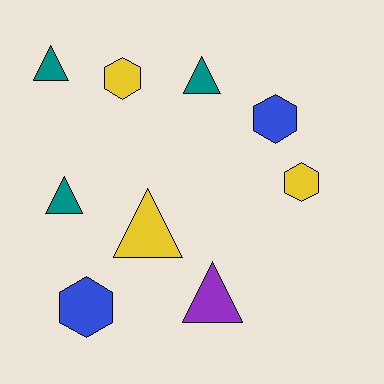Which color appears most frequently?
Teal, with 3 objects.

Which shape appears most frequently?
Triangle, with 5 objects.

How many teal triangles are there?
There are 3 teal triangles.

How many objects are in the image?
There are 9 objects.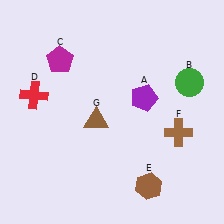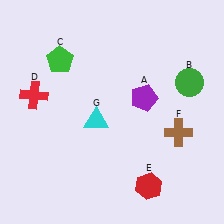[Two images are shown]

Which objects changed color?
C changed from magenta to green. E changed from brown to red. G changed from brown to cyan.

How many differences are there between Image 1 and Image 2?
There are 3 differences between the two images.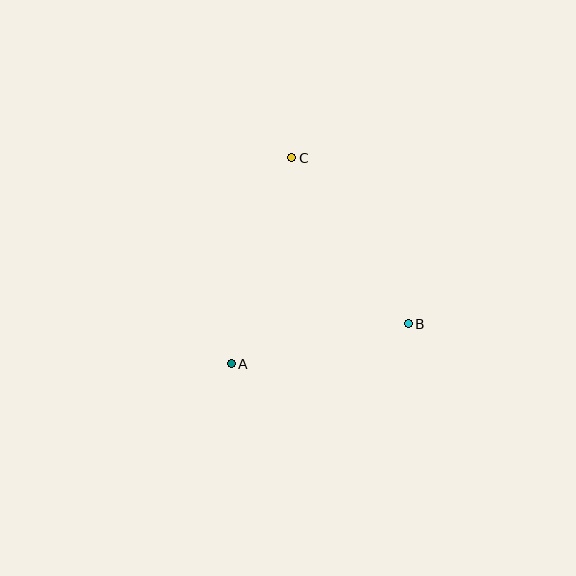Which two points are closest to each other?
Points A and B are closest to each other.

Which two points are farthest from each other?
Points A and C are farthest from each other.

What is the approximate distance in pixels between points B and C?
The distance between B and C is approximately 203 pixels.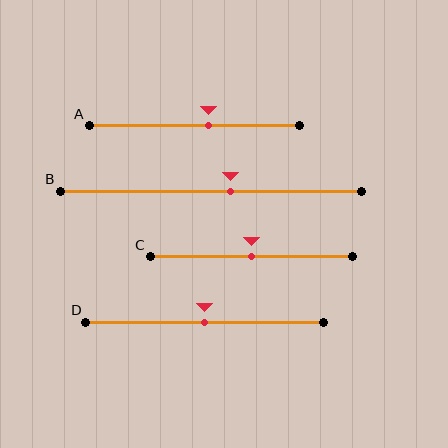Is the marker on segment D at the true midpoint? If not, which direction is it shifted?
Yes, the marker on segment D is at the true midpoint.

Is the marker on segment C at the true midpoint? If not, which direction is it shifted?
Yes, the marker on segment C is at the true midpoint.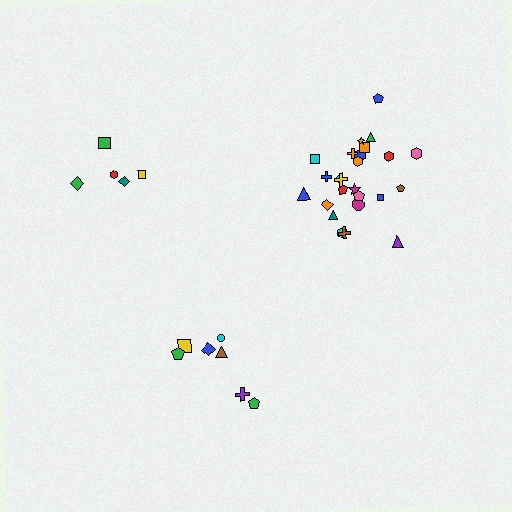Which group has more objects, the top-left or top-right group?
The top-right group.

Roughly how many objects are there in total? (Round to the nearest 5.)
Roughly 35 objects in total.